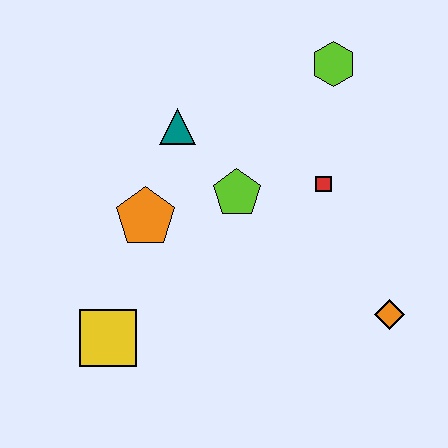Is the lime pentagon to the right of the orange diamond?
No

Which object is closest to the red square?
The lime pentagon is closest to the red square.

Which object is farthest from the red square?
The yellow square is farthest from the red square.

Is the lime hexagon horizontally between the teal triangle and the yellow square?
No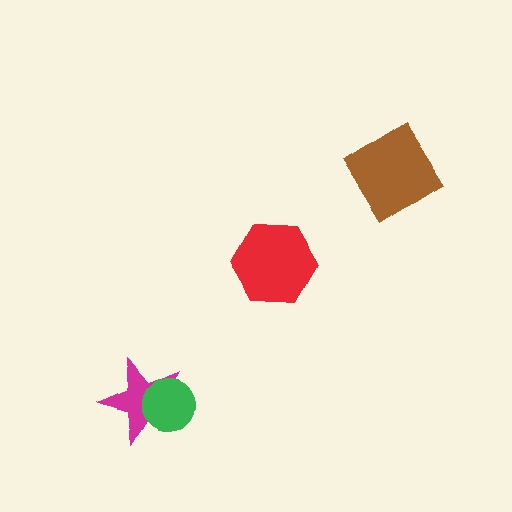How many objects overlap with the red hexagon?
0 objects overlap with the red hexagon.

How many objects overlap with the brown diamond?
0 objects overlap with the brown diamond.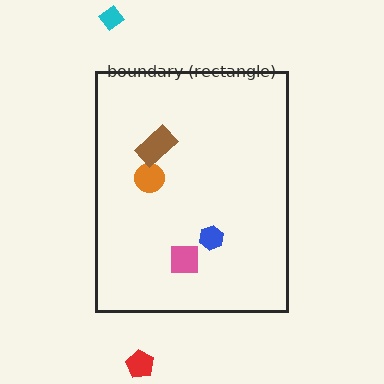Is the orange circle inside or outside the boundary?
Inside.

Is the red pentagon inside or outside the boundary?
Outside.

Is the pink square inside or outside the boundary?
Inside.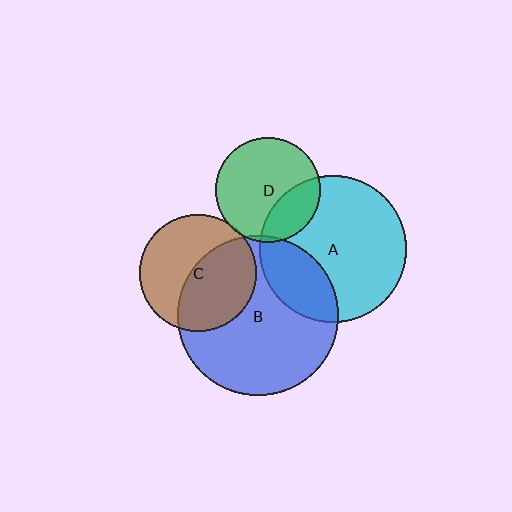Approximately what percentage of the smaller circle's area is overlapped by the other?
Approximately 25%.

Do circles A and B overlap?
Yes.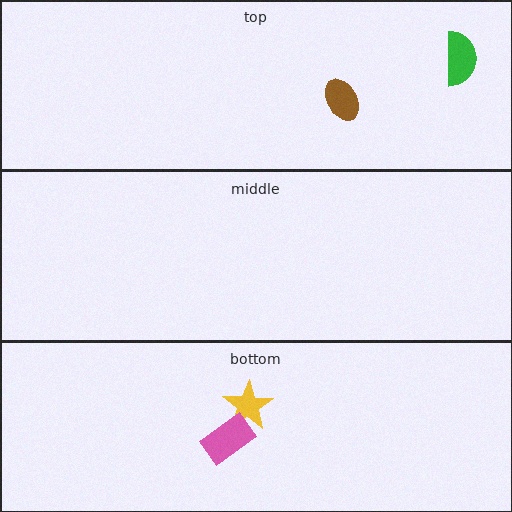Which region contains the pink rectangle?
The bottom region.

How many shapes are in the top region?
2.